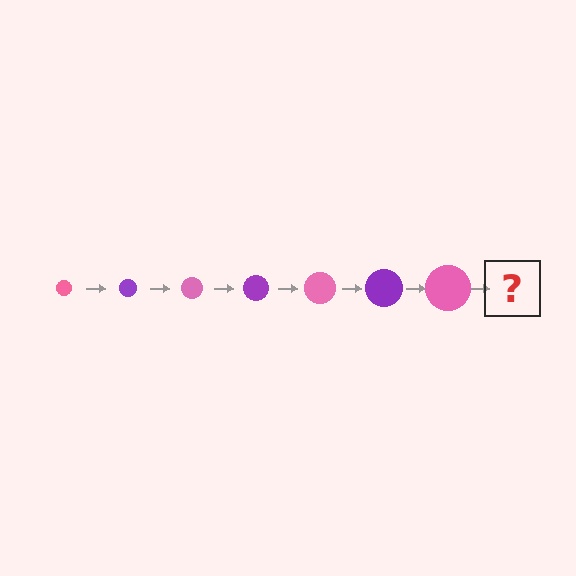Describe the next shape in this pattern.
It should be a purple circle, larger than the previous one.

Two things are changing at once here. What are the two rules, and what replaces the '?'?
The two rules are that the circle grows larger each step and the color cycles through pink and purple. The '?' should be a purple circle, larger than the previous one.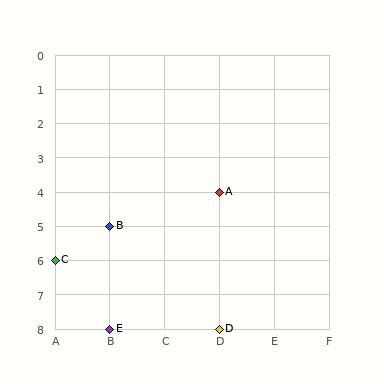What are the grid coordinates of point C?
Point C is at grid coordinates (A, 6).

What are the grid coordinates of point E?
Point E is at grid coordinates (B, 8).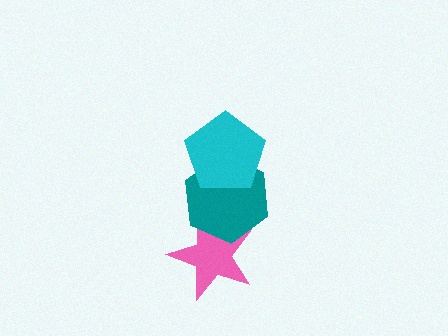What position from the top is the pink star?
The pink star is 3rd from the top.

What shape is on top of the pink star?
The teal hexagon is on top of the pink star.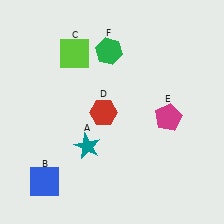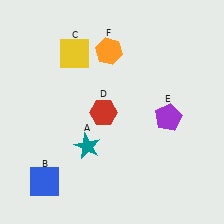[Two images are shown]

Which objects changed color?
C changed from lime to yellow. E changed from magenta to purple. F changed from green to orange.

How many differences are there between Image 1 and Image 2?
There are 3 differences between the two images.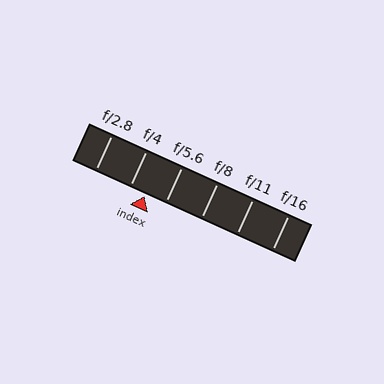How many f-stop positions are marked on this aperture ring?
There are 6 f-stop positions marked.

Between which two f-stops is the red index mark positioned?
The index mark is between f/4 and f/5.6.